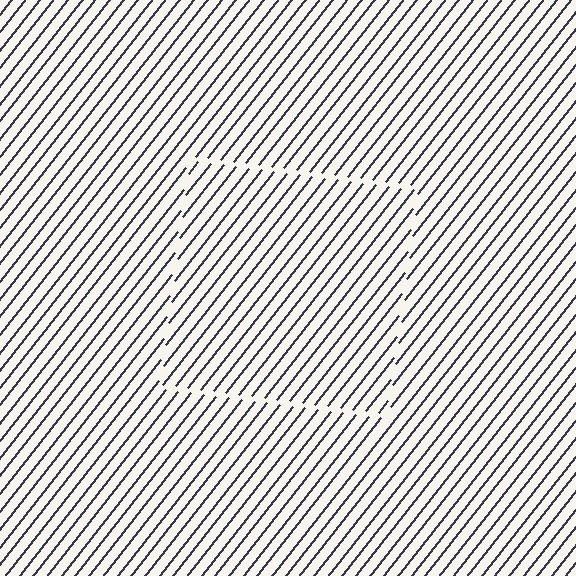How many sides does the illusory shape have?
4 sides — the line-ends trace a square.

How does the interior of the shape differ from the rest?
The interior of the shape contains the same grating, shifted by half a period — the contour is defined by the phase discontinuity where line-ends from the inner and outer gratings abut.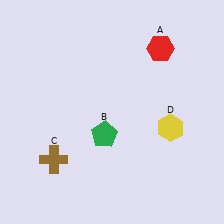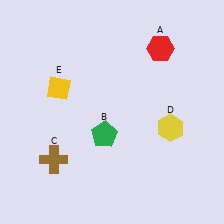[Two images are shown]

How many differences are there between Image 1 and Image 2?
There is 1 difference between the two images.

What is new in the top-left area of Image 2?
A yellow diamond (E) was added in the top-left area of Image 2.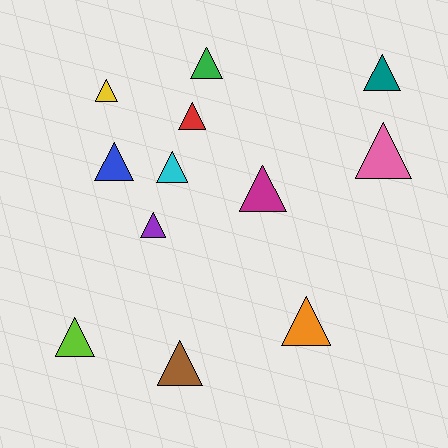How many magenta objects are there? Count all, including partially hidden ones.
There is 1 magenta object.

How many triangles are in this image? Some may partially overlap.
There are 12 triangles.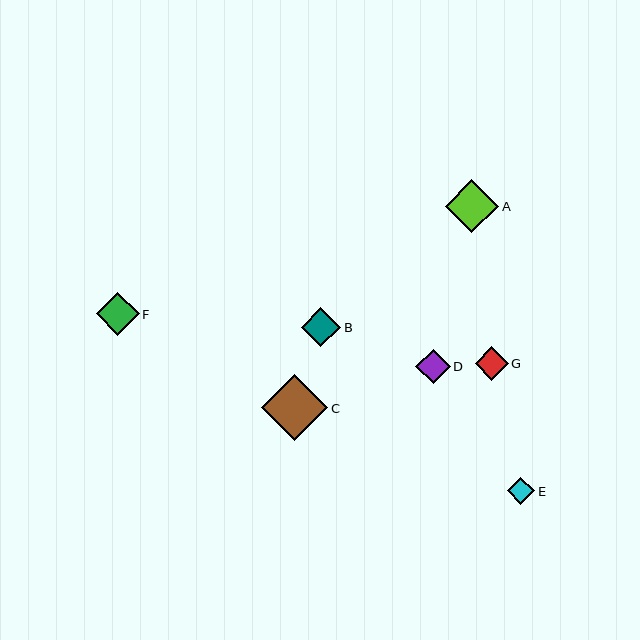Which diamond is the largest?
Diamond C is the largest with a size of approximately 66 pixels.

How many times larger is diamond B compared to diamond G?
Diamond B is approximately 1.2 times the size of diamond G.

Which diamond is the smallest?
Diamond E is the smallest with a size of approximately 28 pixels.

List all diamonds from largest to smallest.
From largest to smallest: C, A, F, B, D, G, E.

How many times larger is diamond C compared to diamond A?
Diamond C is approximately 1.2 times the size of diamond A.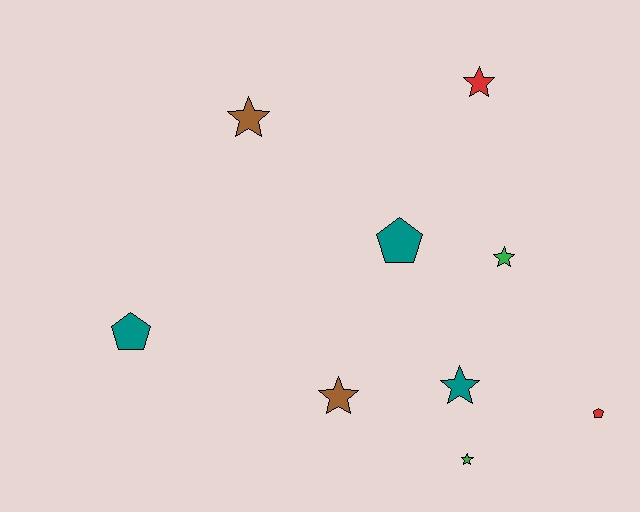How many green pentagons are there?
There are no green pentagons.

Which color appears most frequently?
Teal, with 3 objects.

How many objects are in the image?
There are 9 objects.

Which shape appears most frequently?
Star, with 6 objects.